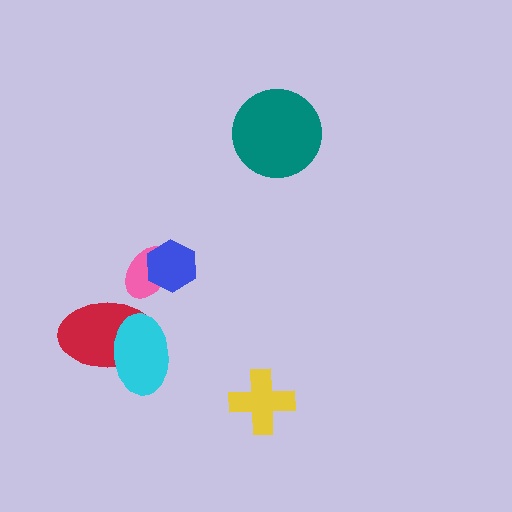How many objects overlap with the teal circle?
0 objects overlap with the teal circle.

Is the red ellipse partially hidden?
Yes, it is partially covered by another shape.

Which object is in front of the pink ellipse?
The blue hexagon is in front of the pink ellipse.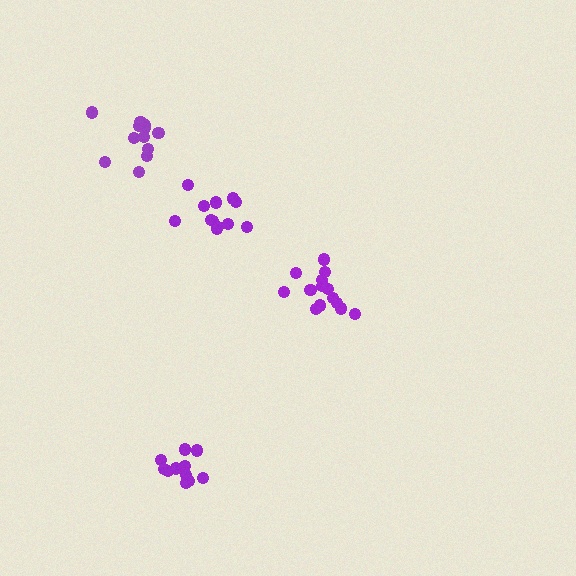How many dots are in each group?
Group 1: 14 dots, Group 2: 12 dots, Group 3: 13 dots, Group 4: 11 dots (50 total).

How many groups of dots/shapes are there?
There are 4 groups.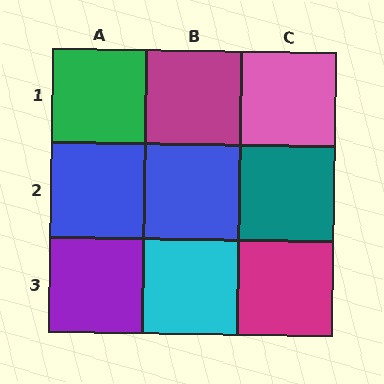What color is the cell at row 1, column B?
Magenta.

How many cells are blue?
2 cells are blue.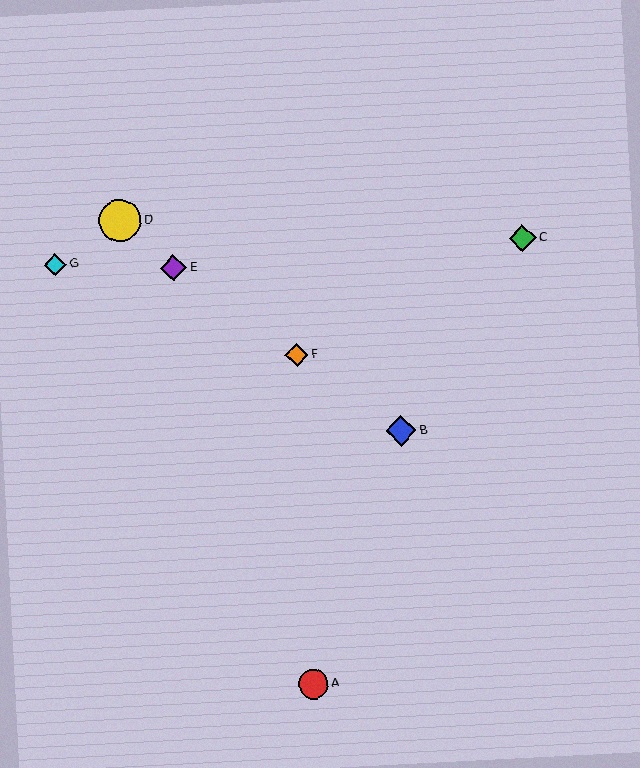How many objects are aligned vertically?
2 objects (A, F) are aligned vertically.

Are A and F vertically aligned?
Yes, both are at x≈314.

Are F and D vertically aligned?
No, F is at x≈297 and D is at x≈120.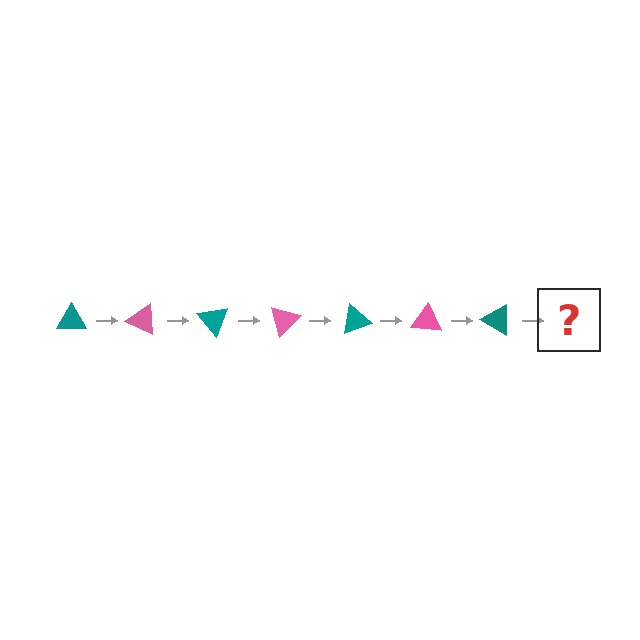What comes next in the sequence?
The next element should be a pink triangle, rotated 175 degrees from the start.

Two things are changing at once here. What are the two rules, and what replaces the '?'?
The two rules are that it rotates 25 degrees each step and the color cycles through teal and pink. The '?' should be a pink triangle, rotated 175 degrees from the start.